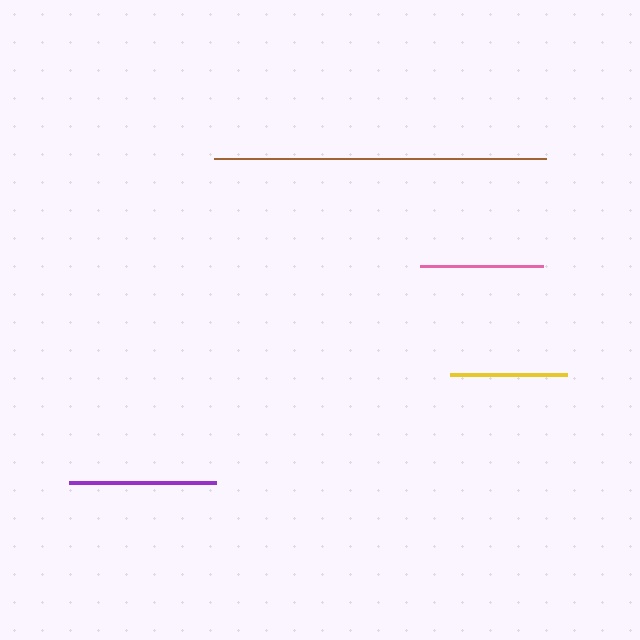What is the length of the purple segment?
The purple segment is approximately 147 pixels long.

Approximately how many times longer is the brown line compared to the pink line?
The brown line is approximately 2.7 times the length of the pink line.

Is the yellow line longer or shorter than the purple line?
The purple line is longer than the yellow line.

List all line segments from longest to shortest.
From longest to shortest: brown, purple, pink, yellow.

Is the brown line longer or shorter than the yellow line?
The brown line is longer than the yellow line.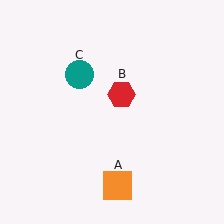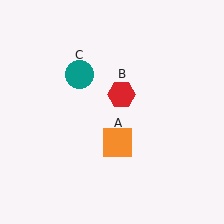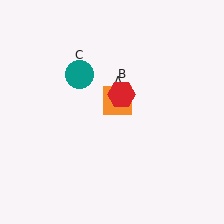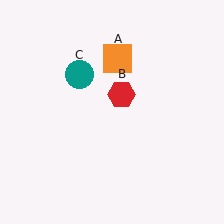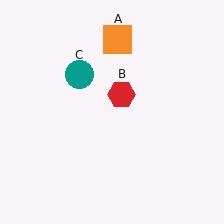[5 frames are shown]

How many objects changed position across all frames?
1 object changed position: orange square (object A).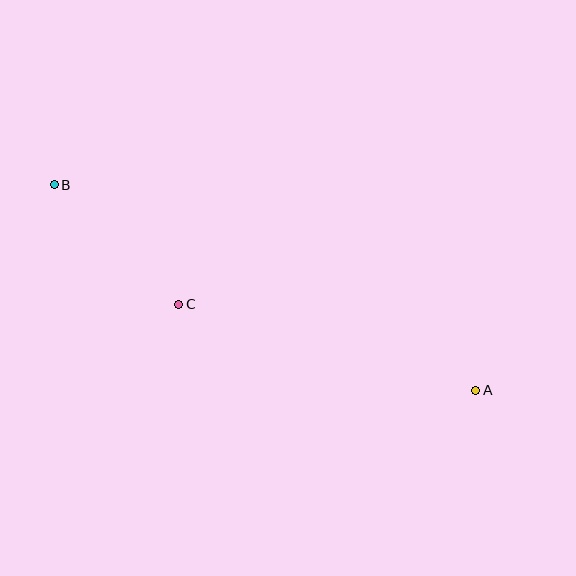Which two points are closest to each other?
Points B and C are closest to each other.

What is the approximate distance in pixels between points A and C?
The distance between A and C is approximately 309 pixels.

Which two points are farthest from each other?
Points A and B are farthest from each other.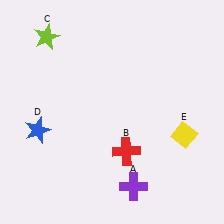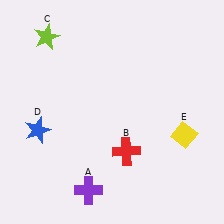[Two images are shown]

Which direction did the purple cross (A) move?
The purple cross (A) moved left.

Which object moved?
The purple cross (A) moved left.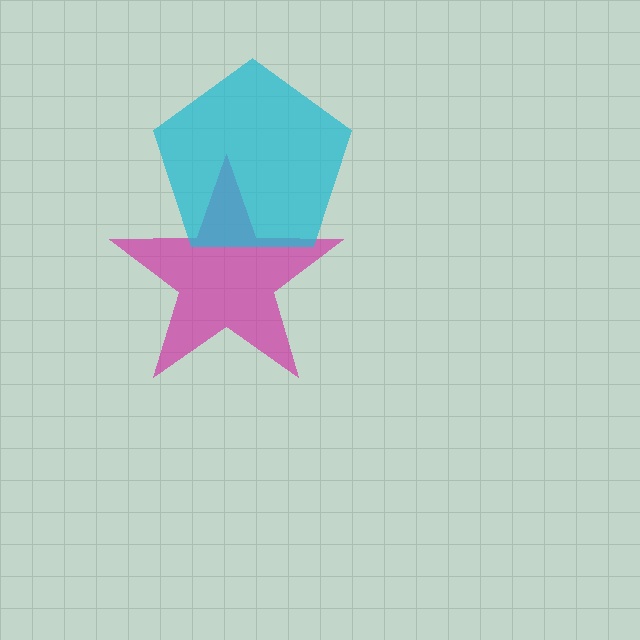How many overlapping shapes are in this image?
There are 2 overlapping shapes in the image.